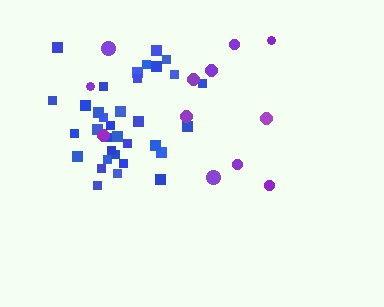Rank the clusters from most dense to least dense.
blue, purple.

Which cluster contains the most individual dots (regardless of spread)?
Blue (34).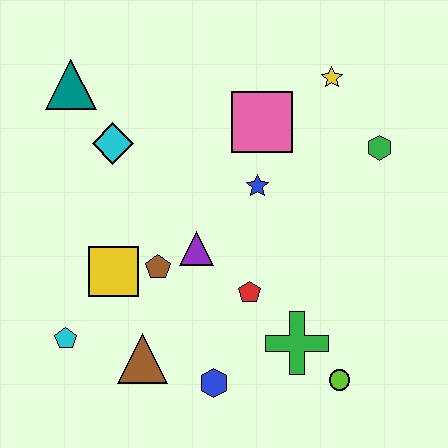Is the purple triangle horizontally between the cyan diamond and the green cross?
Yes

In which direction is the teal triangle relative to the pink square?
The teal triangle is to the left of the pink square.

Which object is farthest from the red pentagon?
The teal triangle is farthest from the red pentagon.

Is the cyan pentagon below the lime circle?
No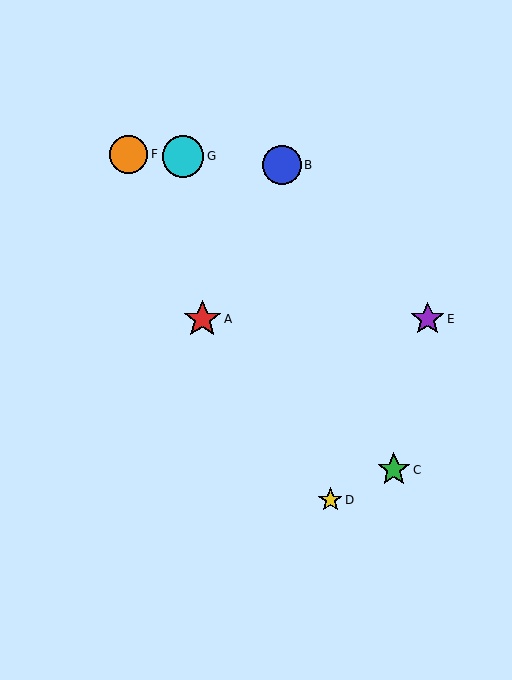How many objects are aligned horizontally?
2 objects (A, E) are aligned horizontally.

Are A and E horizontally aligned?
Yes, both are at y≈319.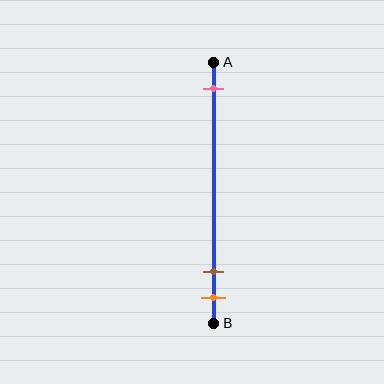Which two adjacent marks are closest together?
The brown and orange marks are the closest adjacent pair.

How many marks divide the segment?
There are 3 marks dividing the segment.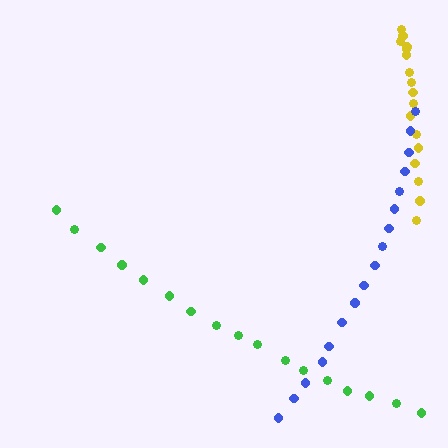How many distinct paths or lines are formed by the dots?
There are 3 distinct paths.